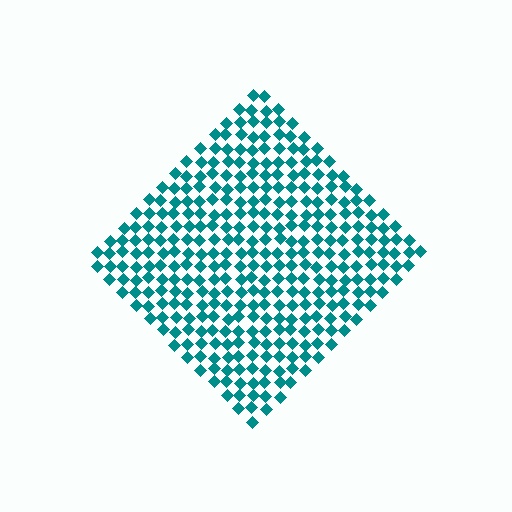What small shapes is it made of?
It is made of small diamonds.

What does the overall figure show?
The overall figure shows a diamond.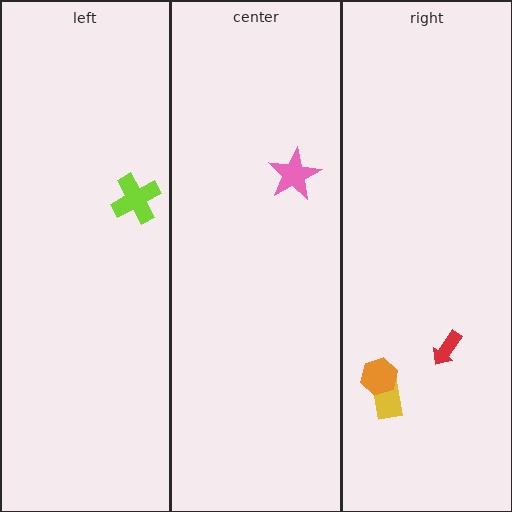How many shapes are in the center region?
1.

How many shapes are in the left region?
1.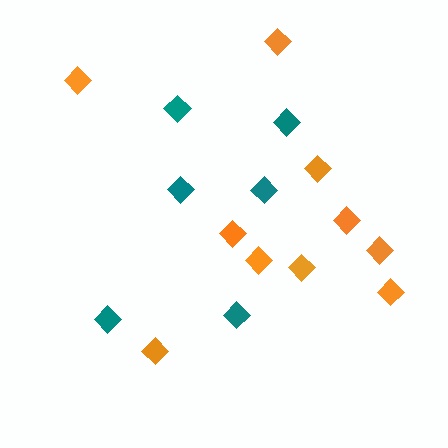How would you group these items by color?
There are 2 groups: one group of teal diamonds (6) and one group of orange diamonds (10).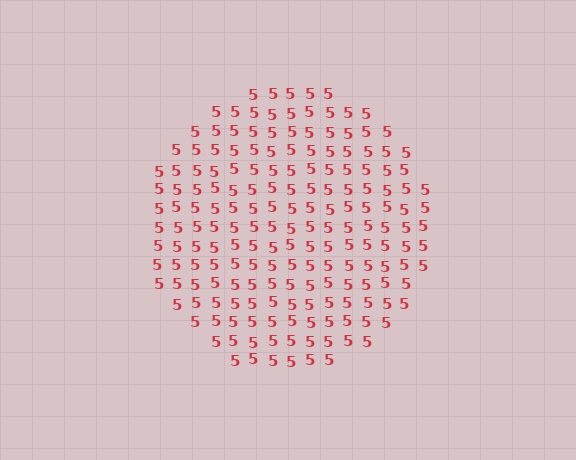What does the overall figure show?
The overall figure shows a circle.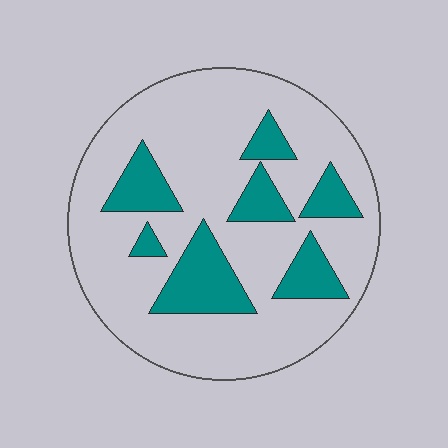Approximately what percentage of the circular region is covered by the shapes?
Approximately 25%.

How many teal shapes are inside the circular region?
7.